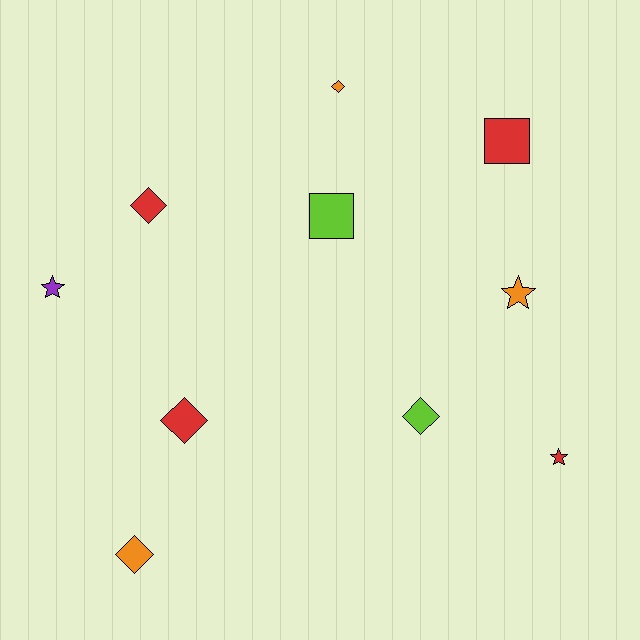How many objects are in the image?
There are 10 objects.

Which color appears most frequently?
Red, with 4 objects.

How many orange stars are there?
There is 1 orange star.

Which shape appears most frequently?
Diamond, with 5 objects.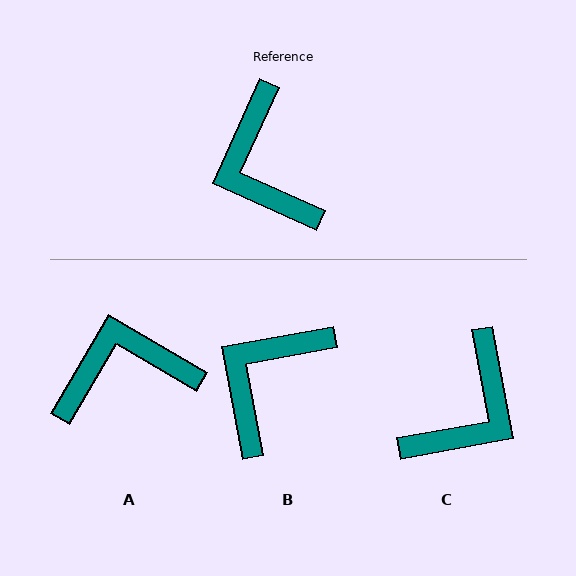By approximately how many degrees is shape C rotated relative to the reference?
Approximately 125 degrees counter-clockwise.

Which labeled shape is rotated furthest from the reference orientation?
C, about 125 degrees away.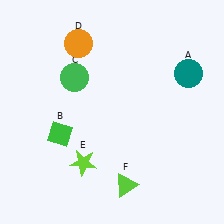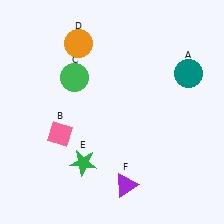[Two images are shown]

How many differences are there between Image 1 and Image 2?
There are 3 differences between the two images.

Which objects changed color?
B changed from green to pink. E changed from lime to green. F changed from lime to purple.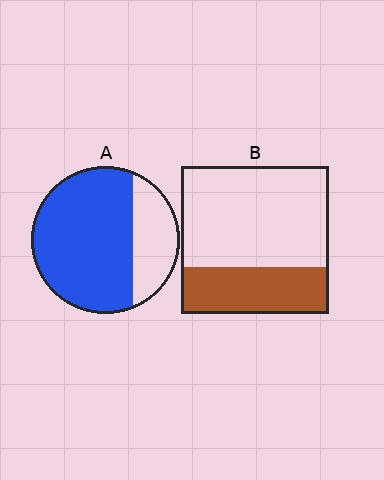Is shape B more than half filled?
No.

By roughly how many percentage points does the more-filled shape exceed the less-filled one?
By roughly 40 percentage points (A over B).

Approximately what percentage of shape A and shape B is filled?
A is approximately 75% and B is approximately 30%.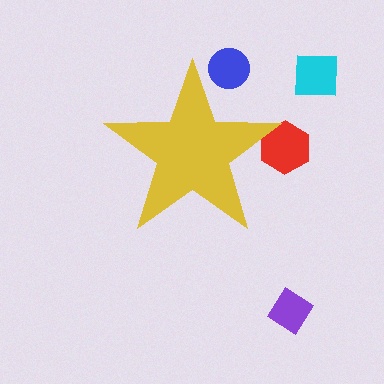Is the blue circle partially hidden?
Yes, the blue circle is partially hidden behind the yellow star.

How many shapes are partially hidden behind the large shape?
2 shapes are partially hidden.